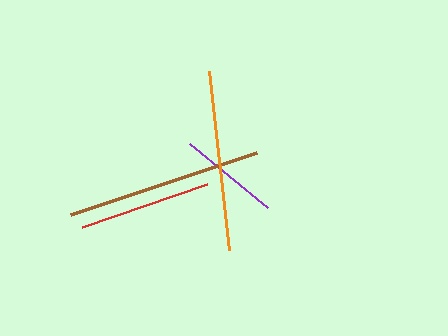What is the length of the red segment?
The red segment is approximately 132 pixels long.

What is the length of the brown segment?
The brown segment is approximately 196 pixels long.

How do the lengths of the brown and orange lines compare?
The brown and orange lines are approximately the same length.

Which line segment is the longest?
The brown line is the longest at approximately 196 pixels.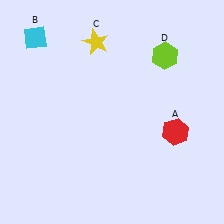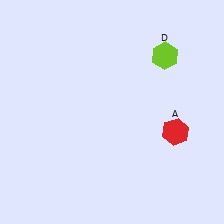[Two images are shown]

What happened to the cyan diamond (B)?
The cyan diamond (B) was removed in Image 2. It was in the top-left area of Image 1.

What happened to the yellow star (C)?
The yellow star (C) was removed in Image 2. It was in the top-left area of Image 1.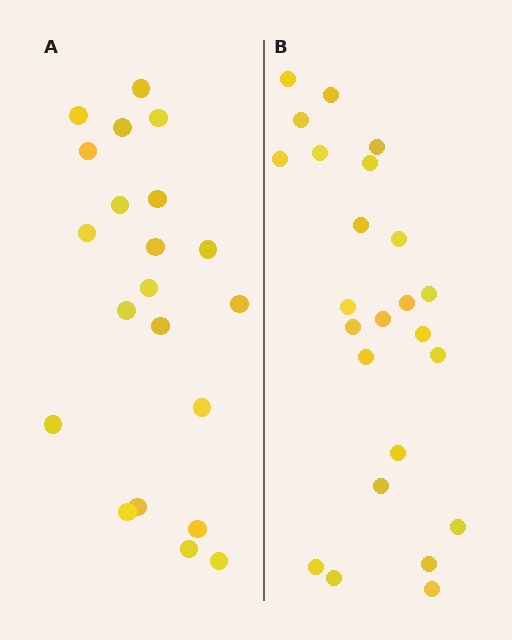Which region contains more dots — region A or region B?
Region B (the right region) has more dots.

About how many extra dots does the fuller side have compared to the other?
Region B has just a few more — roughly 2 or 3 more dots than region A.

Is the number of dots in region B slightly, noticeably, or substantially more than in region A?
Region B has only slightly more — the two regions are fairly close. The ratio is roughly 1.1 to 1.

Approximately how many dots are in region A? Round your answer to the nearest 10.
About 20 dots. (The exact count is 21, which rounds to 20.)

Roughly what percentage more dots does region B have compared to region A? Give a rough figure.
About 15% more.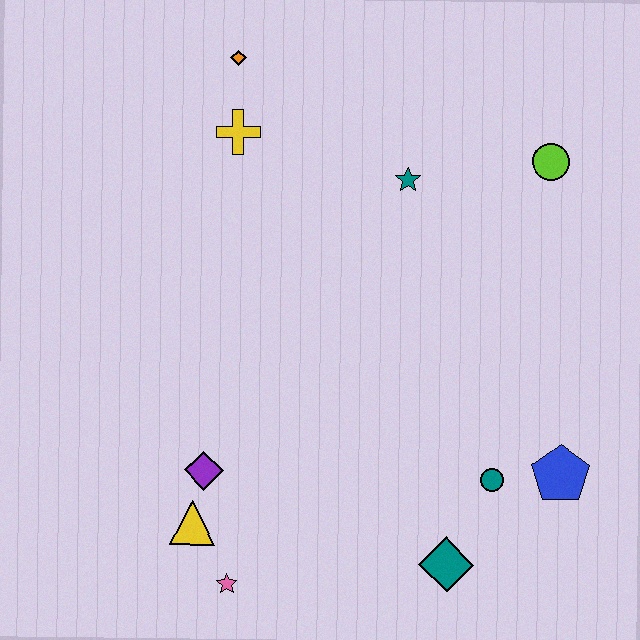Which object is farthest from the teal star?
The pink star is farthest from the teal star.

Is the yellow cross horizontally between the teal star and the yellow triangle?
Yes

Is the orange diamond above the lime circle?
Yes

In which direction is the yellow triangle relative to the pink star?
The yellow triangle is above the pink star.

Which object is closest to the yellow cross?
The orange diamond is closest to the yellow cross.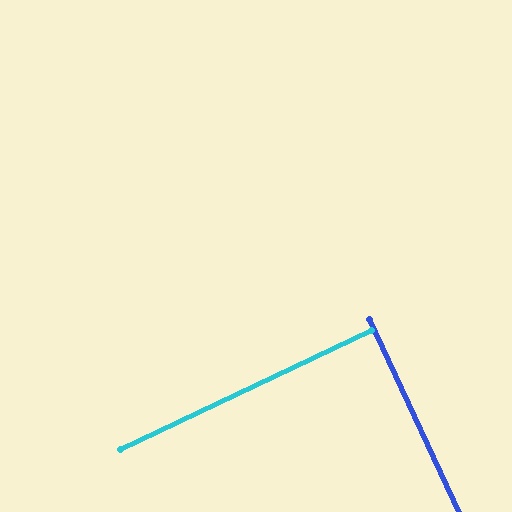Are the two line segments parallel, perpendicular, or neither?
Perpendicular — they meet at approximately 90°.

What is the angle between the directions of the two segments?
Approximately 90 degrees.